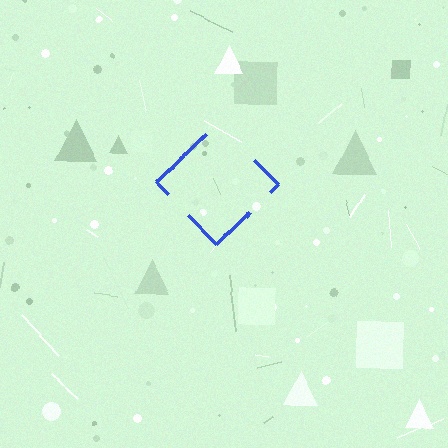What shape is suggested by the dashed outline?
The dashed outline suggests a diamond.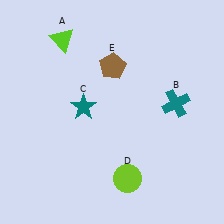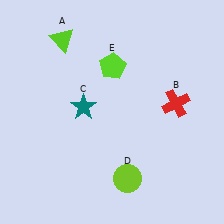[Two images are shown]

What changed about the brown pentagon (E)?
In Image 1, E is brown. In Image 2, it changed to lime.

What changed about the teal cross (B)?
In Image 1, B is teal. In Image 2, it changed to red.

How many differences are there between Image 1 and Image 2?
There are 2 differences between the two images.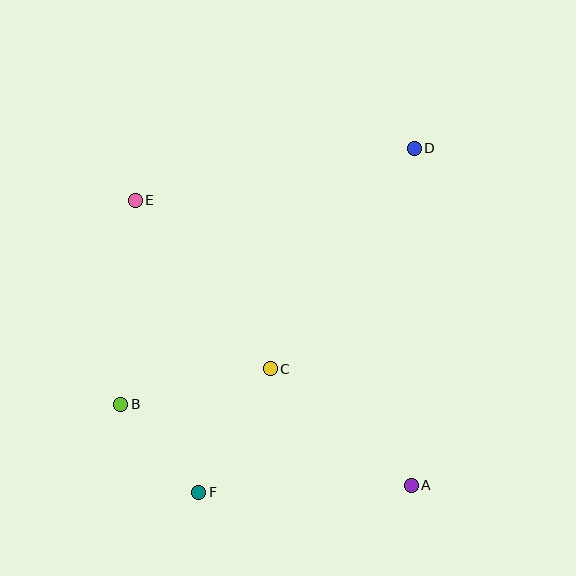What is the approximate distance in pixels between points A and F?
The distance between A and F is approximately 212 pixels.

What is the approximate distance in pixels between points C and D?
The distance between C and D is approximately 264 pixels.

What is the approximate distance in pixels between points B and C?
The distance between B and C is approximately 153 pixels.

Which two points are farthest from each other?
Points D and F are farthest from each other.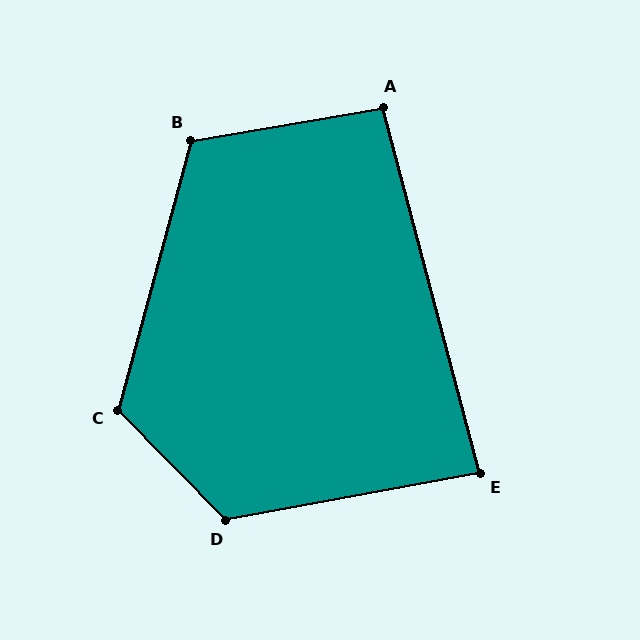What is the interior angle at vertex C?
Approximately 121 degrees (obtuse).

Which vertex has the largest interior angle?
D, at approximately 124 degrees.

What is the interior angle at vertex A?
Approximately 95 degrees (obtuse).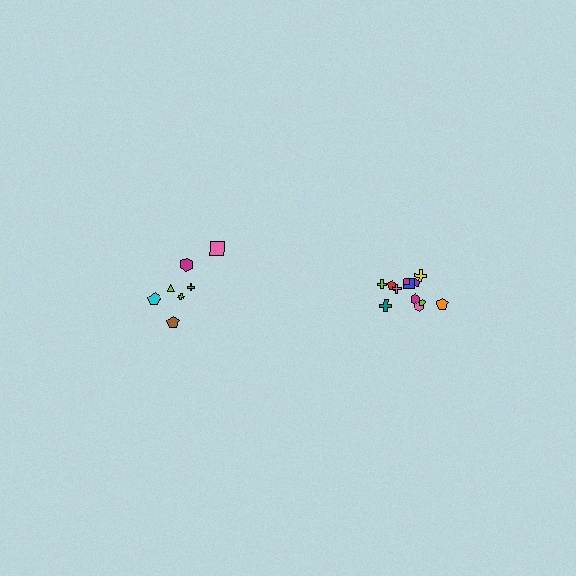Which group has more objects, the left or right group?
The right group.